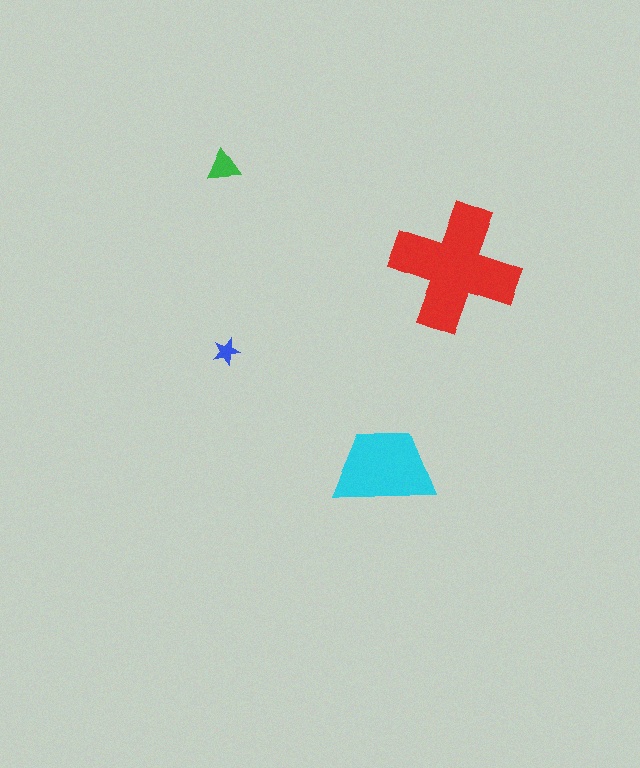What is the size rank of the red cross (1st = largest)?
1st.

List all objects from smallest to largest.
The blue star, the green triangle, the cyan trapezoid, the red cross.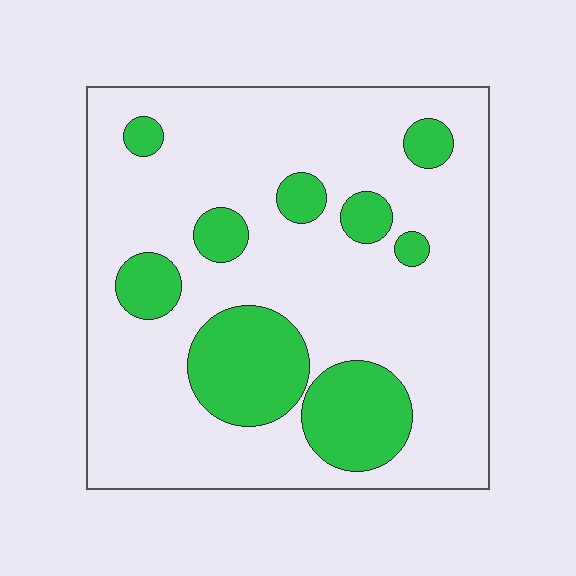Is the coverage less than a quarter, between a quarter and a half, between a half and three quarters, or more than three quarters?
Less than a quarter.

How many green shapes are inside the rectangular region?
9.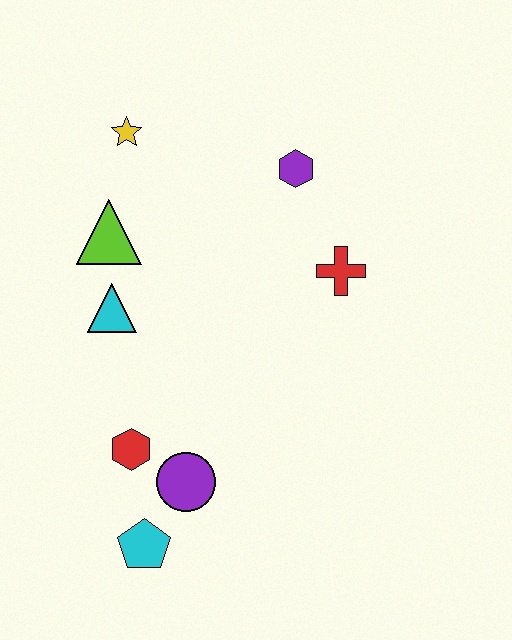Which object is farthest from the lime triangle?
The cyan pentagon is farthest from the lime triangle.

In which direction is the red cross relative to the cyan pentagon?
The red cross is above the cyan pentagon.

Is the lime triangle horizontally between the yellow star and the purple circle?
No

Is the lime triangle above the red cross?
Yes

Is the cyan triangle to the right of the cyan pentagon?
No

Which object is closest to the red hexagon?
The purple circle is closest to the red hexagon.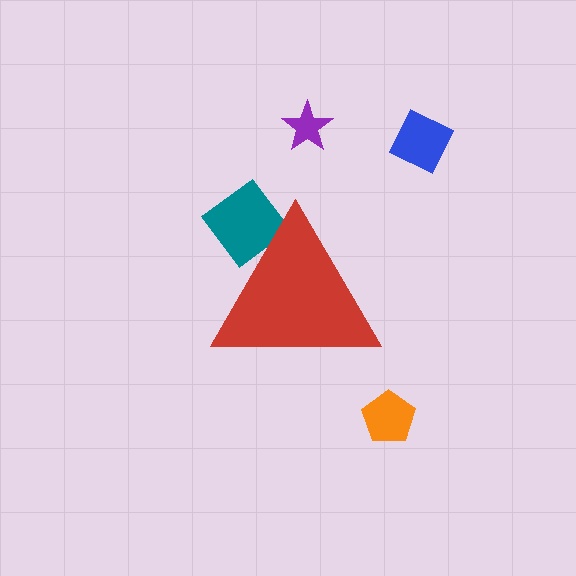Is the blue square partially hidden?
No, the blue square is fully visible.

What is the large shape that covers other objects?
A red triangle.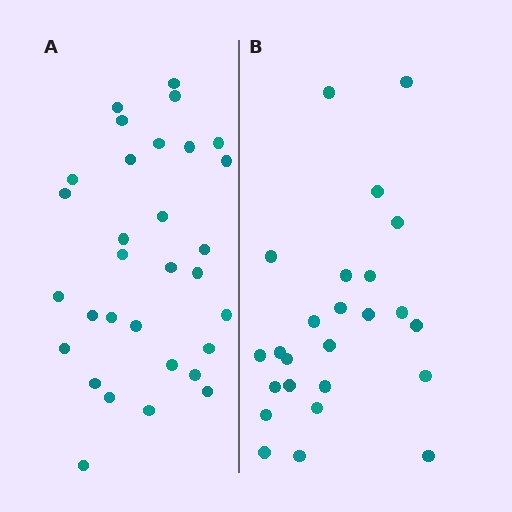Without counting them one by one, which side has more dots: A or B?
Region A (the left region) has more dots.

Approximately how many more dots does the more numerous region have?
Region A has about 6 more dots than region B.